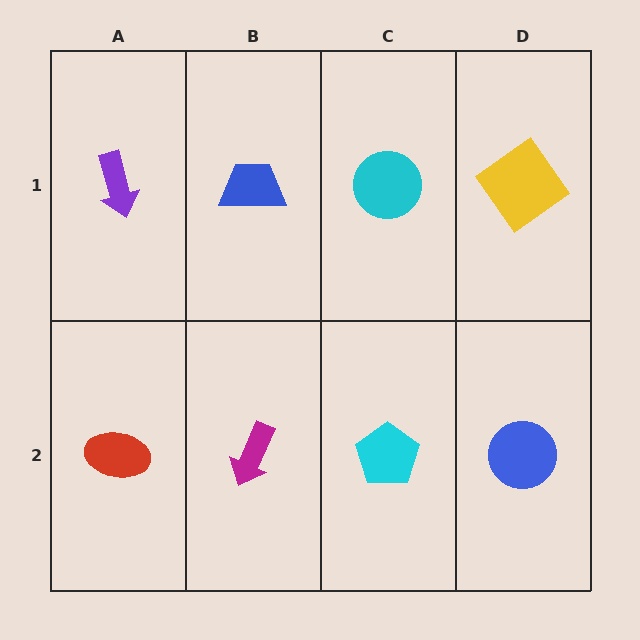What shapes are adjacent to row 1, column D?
A blue circle (row 2, column D), a cyan circle (row 1, column C).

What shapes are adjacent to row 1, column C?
A cyan pentagon (row 2, column C), a blue trapezoid (row 1, column B), a yellow diamond (row 1, column D).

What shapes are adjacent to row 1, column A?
A red ellipse (row 2, column A), a blue trapezoid (row 1, column B).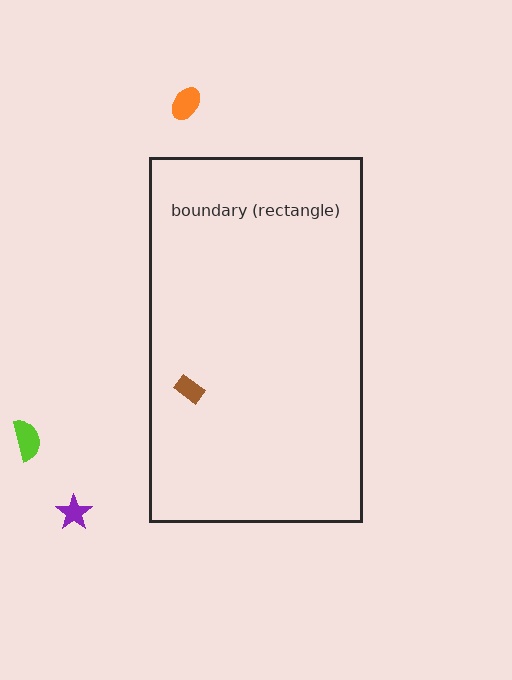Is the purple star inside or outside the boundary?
Outside.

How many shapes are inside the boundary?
1 inside, 3 outside.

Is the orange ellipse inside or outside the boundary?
Outside.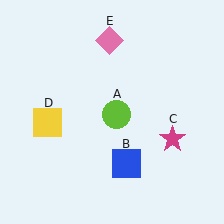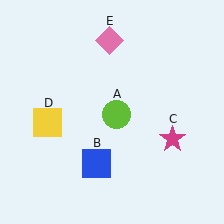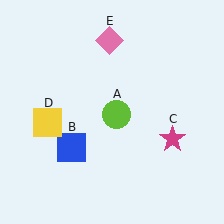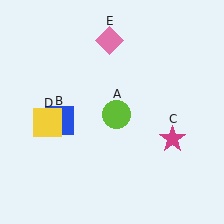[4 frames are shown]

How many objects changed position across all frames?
1 object changed position: blue square (object B).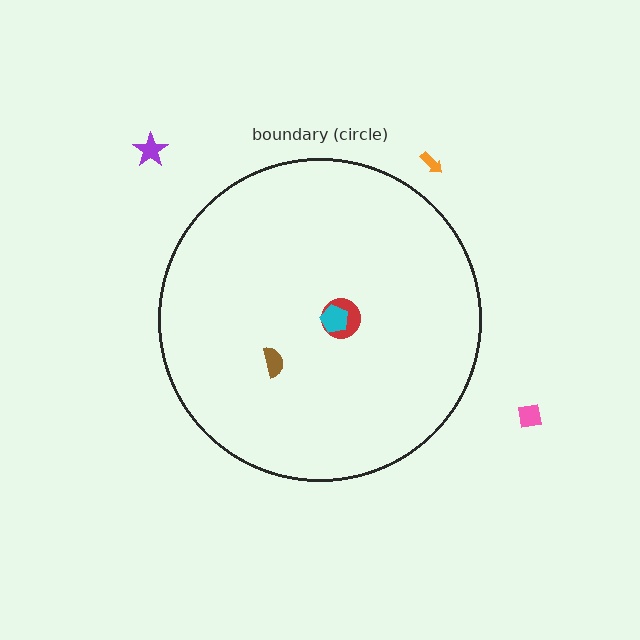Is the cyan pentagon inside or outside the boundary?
Inside.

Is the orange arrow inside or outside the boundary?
Outside.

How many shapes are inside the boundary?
3 inside, 3 outside.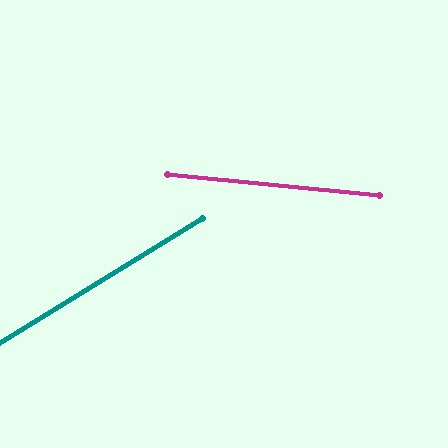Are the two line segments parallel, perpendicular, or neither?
Neither parallel nor perpendicular — they differ by about 37°.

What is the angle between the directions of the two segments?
Approximately 37 degrees.